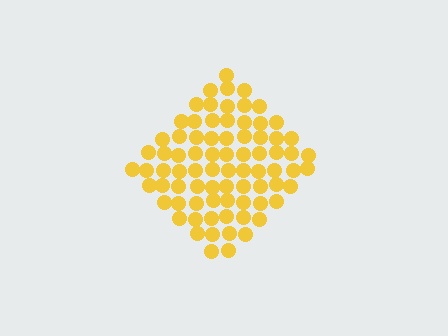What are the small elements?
The small elements are circles.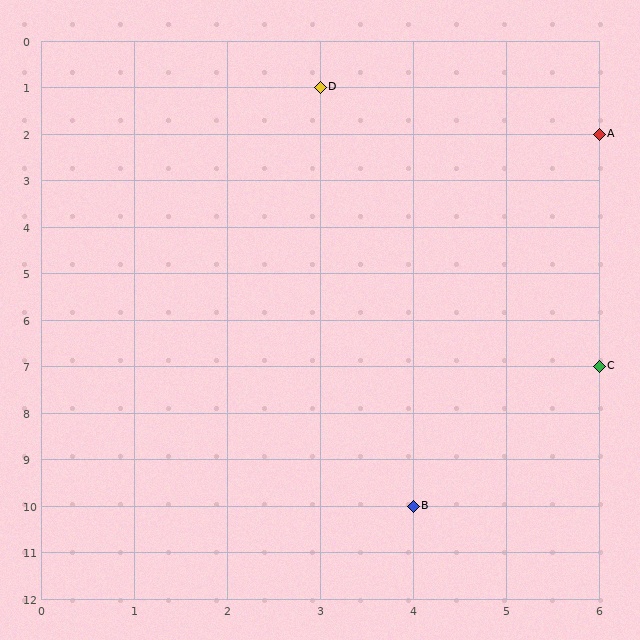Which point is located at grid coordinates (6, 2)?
Point A is at (6, 2).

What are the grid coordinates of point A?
Point A is at grid coordinates (6, 2).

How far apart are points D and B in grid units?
Points D and B are 1 column and 9 rows apart (about 9.1 grid units diagonally).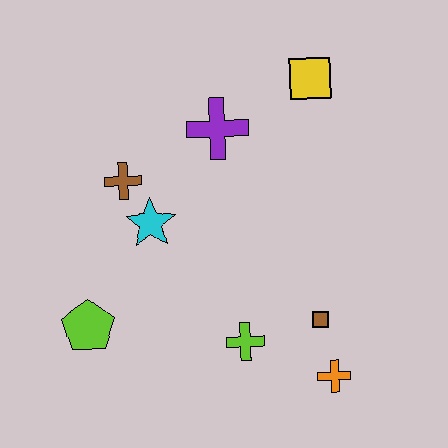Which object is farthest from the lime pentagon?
The yellow square is farthest from the lime pentagon.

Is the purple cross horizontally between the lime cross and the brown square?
No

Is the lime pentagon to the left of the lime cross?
Yes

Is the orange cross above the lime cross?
No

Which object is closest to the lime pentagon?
The cyan star is closest to the lime pentagon.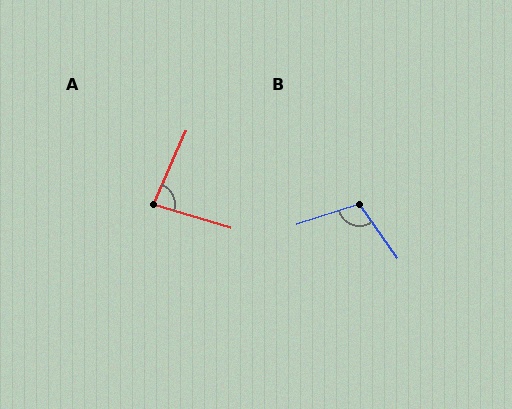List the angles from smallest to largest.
A (83°), B (107°).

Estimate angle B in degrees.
Approximately 107 degrees.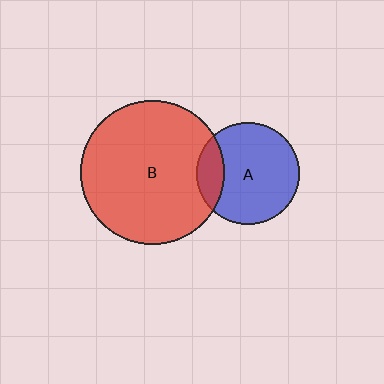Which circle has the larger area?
Circle B (red).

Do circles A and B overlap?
Yes.